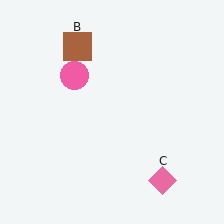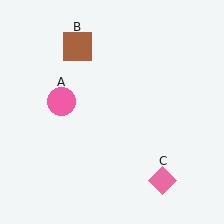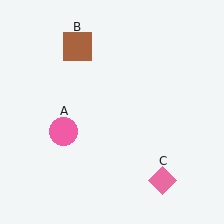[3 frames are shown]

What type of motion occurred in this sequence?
The pink circle (object A) rotated counterclockwise around the center of the scene.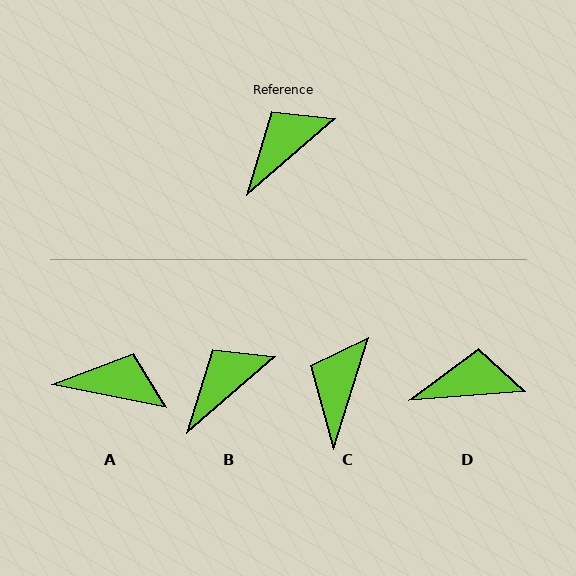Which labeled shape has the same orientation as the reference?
B.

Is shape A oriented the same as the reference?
No, it is off by about 52 degrees.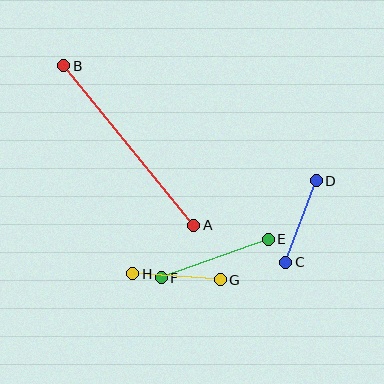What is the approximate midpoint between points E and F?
The midpoint is at approximately (215, 258) pixels.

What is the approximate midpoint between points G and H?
The midpoint is at approximately (176, 277) pixels.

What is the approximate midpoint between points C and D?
The midpoint is at approximately (301, 222) pixels.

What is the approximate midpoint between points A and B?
The midpoint is at approximately (129, 146) pixels.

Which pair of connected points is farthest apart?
Points A and B are farthest apart.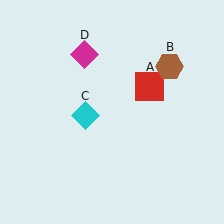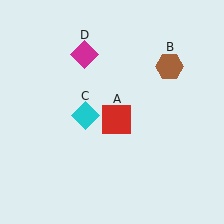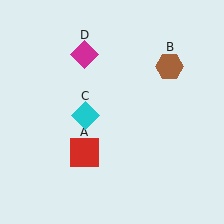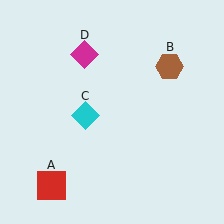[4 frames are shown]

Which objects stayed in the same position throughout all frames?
Brown hexagon (object B) and cyan diamond (object C) and magenta diamond (object D) remained stationary.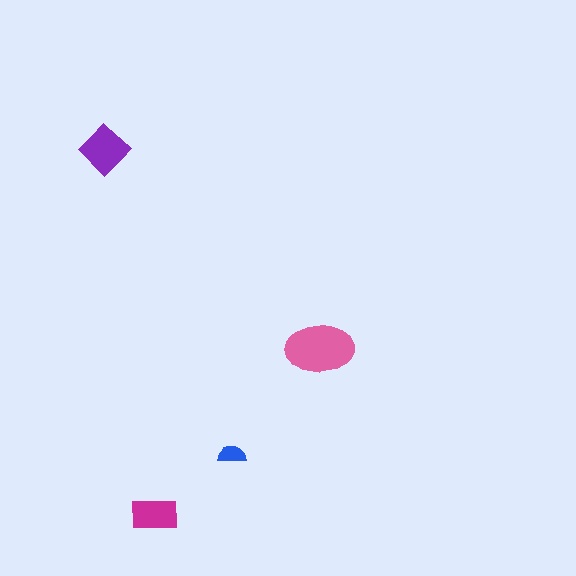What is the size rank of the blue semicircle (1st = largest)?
4th.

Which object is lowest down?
The magenta rectangle is bottommost.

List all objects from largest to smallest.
The pink ellipse, the purple diamond, the magenta rectangle, the blue semicircle.